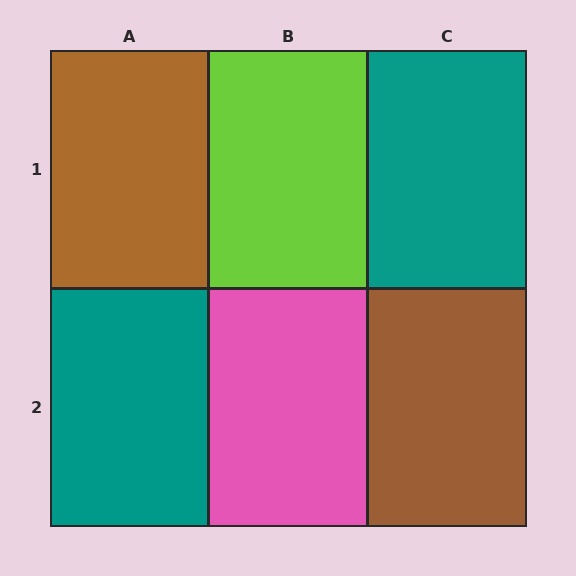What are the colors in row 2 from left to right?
Teal, pink, brown.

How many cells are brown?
2 cells are brown.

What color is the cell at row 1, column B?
Lime.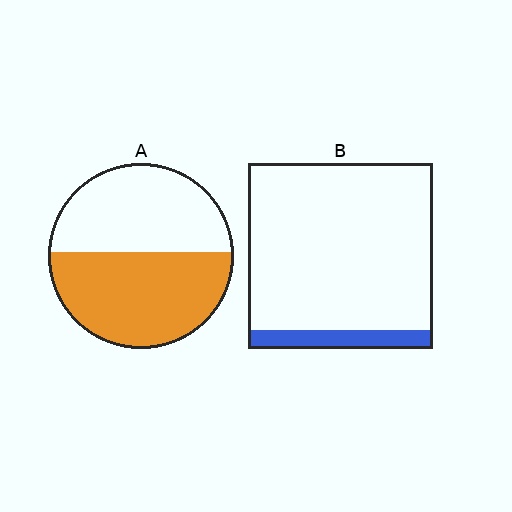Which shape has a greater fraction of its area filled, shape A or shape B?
Shape A.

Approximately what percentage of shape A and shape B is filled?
A is approximately 55% and B is approximately 10%.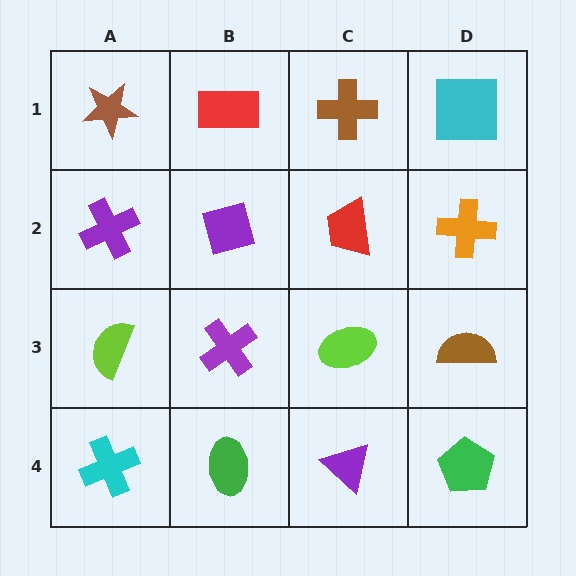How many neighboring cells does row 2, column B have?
4.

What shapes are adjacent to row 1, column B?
A purple diamond (row 2, column B), a brown star (row 1, column A), a brown cross (row 1, column C).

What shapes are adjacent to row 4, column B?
A purple cross (row 3, column B), a cyan cross (row 4, column A), a purple triangle (row 4, column C).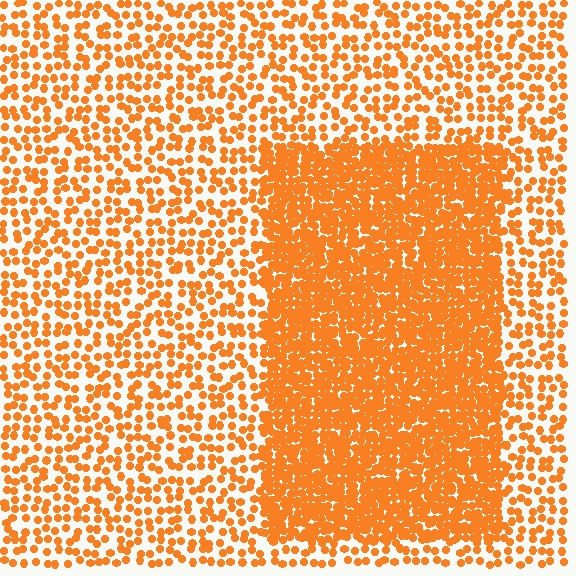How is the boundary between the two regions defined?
The boundary is defined by a change in element density (approximately 2.5x ratio). All elements are the same color, size, and shape.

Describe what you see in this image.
The image contains small orange elements arranged at two different densities. A rectangle-shaped region is visible where the elements are more densely packed than the surrounding area.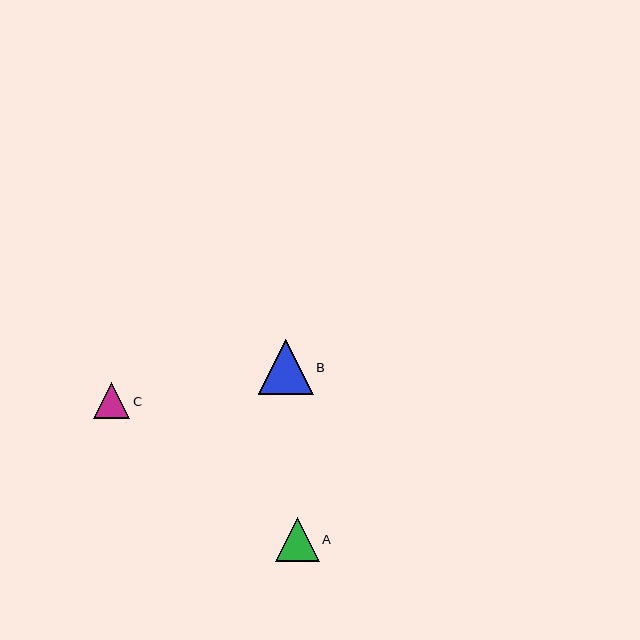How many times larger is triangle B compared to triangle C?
Triangle B is approximately 1.5 times the size of triangle C.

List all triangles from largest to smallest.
From largest to smallest: B, A, C.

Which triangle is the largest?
Triangle B is the largest with a size of approximately 55 pixels.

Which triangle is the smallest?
Triangle C is the smallest with a size of approximately 36 pixels.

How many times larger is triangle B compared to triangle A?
Triangle B is approximately 1.3 times the size of triangle A.